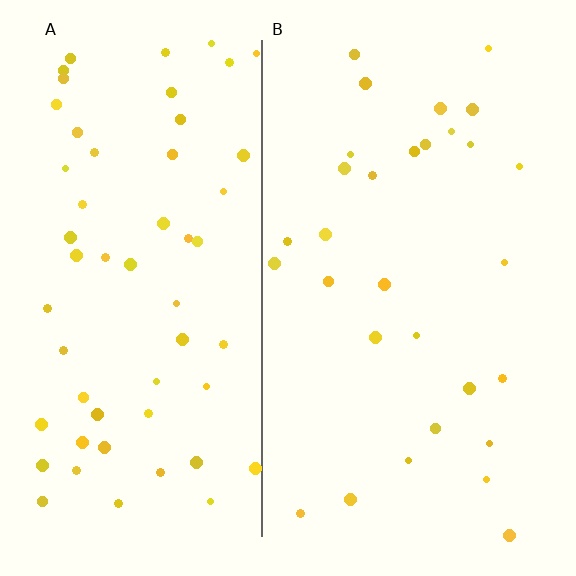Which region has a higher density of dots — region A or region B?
A (the left).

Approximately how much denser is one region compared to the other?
Approximately 1.9× — region A over region B.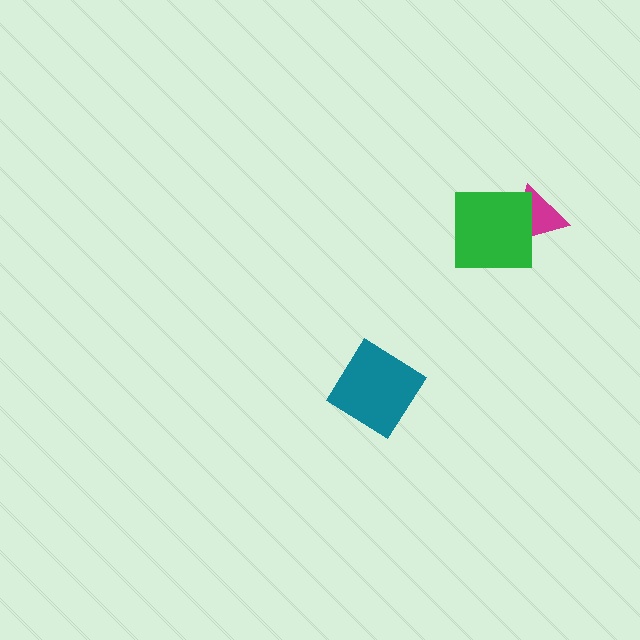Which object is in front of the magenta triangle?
The green square is in front of the magenta triangle.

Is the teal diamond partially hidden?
No, no other shape covers it.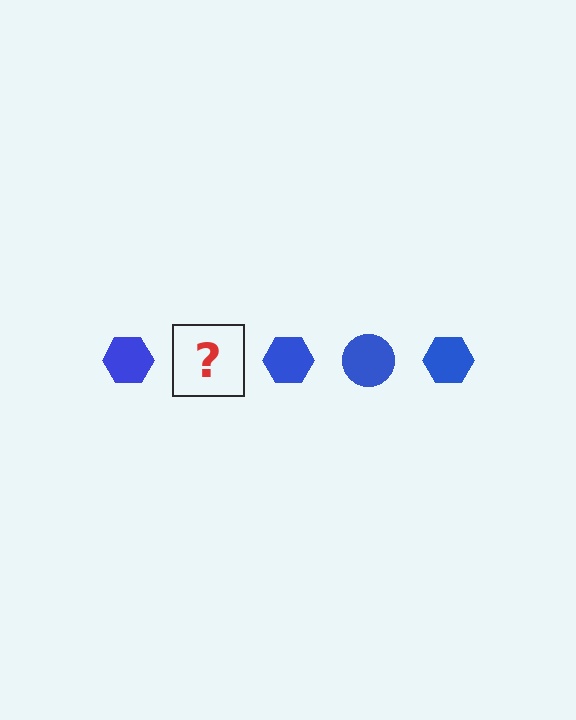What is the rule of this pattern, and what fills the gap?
The rule is that the pattern cycles through hexagon, circle shapes in blue. The gap should be filled with a blue circle.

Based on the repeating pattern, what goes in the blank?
The blank should be a blue circle.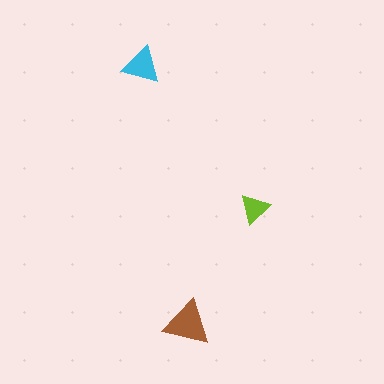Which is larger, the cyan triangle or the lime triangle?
The cyan one.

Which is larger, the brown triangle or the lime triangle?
The brown one.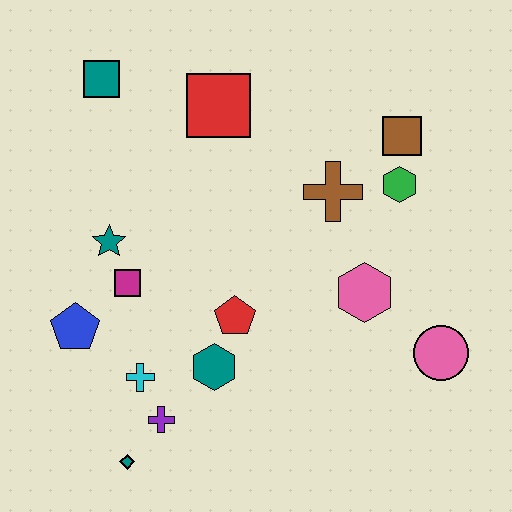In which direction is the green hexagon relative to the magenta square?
The green hexagon is to the right of the magenta square.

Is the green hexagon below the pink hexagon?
No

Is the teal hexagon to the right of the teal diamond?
Yes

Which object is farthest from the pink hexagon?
The teal square is farthest from the pink hexagon.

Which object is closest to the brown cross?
The green hexagon is closest to the brown cross.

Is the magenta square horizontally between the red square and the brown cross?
No